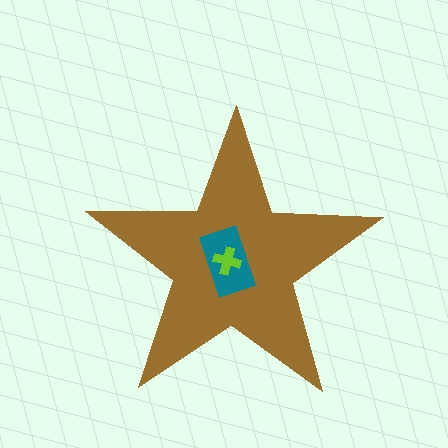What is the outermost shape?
The brown star.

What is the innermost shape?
The lime cross.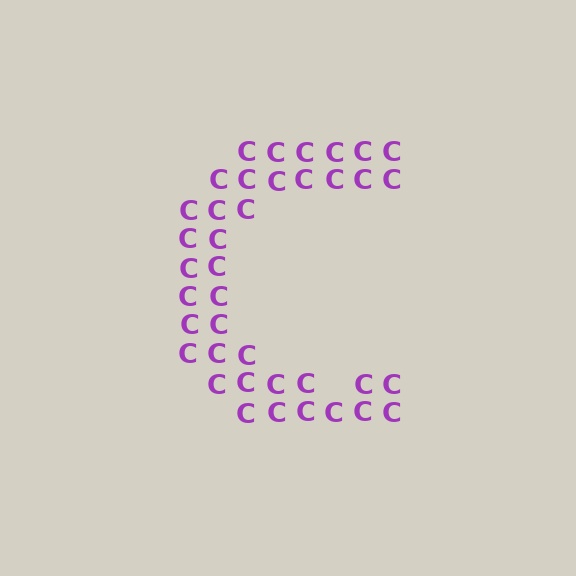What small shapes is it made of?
It is made of small letter C's.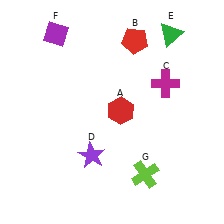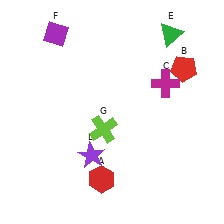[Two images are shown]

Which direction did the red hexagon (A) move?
The red hexagon (A) moved down.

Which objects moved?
The objects that moved are: the red hexagon (A), the red pentagon (B), the lime cross (G).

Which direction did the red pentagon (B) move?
The red pentagon (B) moved right.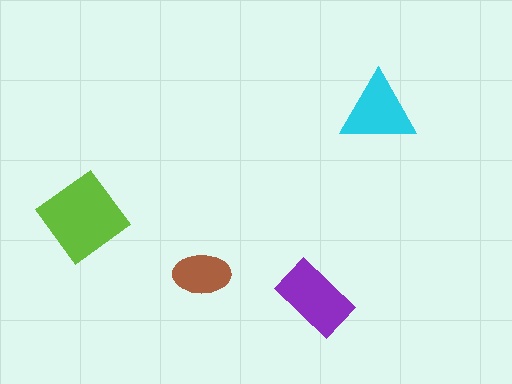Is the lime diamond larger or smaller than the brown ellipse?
Larger.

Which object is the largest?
The lime diamond.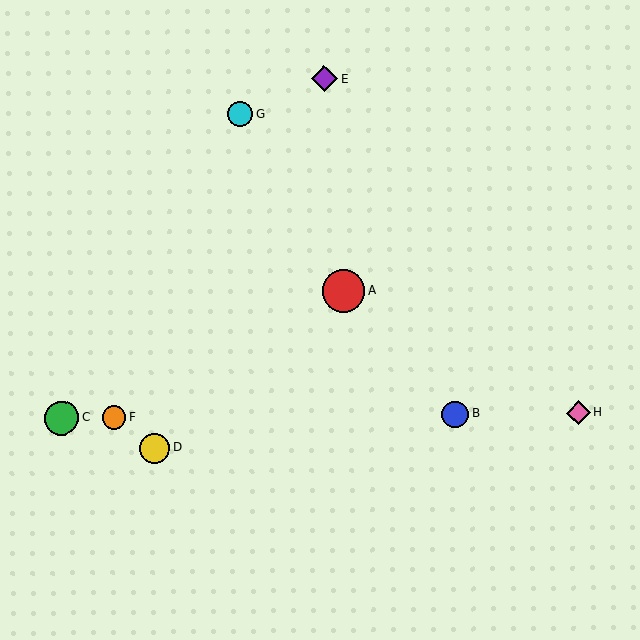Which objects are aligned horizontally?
Objects B, C, F, H are aligned horizontally.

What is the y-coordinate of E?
Object E is at y≈79.